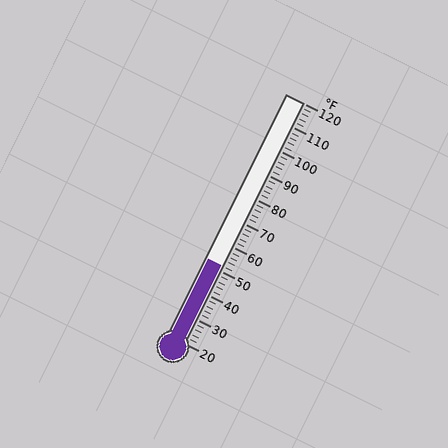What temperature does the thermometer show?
The thermometer shows approximately 52°F.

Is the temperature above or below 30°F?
The temperature is above 30°F.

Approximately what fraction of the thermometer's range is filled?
The thermometer is filled to approximately 30% of its range.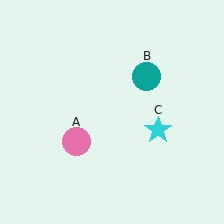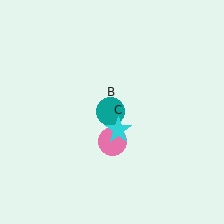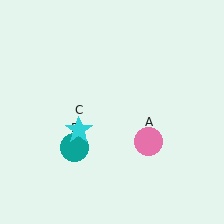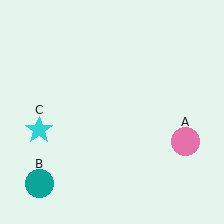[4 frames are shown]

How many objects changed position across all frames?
3 objects changed position: pink circle (object A), teal circle (object B), cyan star (object C).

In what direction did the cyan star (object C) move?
The cyan star (object C) moved left.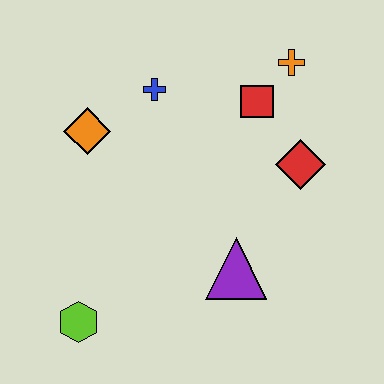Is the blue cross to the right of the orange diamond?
Yes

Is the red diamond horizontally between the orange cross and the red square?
No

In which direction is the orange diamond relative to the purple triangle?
The orange diamond is to the left of the purple triangle.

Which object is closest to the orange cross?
The red square is closest to the orange cross.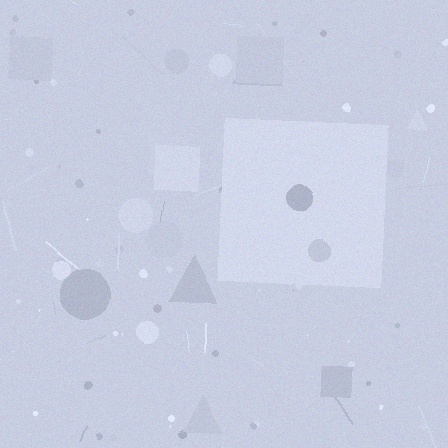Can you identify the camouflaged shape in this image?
The camouflaged shape is a square.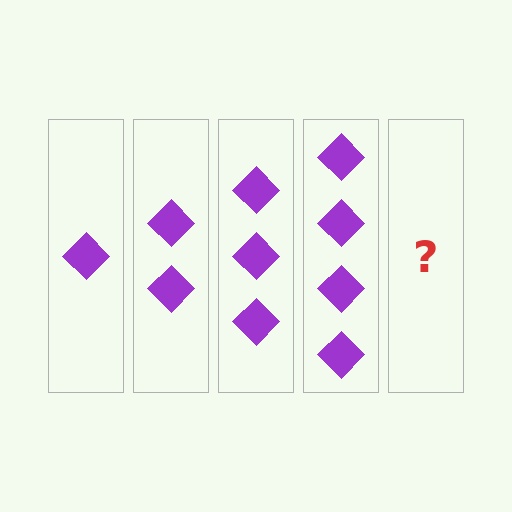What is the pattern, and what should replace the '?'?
The pattern is that each step adds one more diamond. The '?' should be 5 diamonds.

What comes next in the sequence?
The next element should be 5 diamonds.